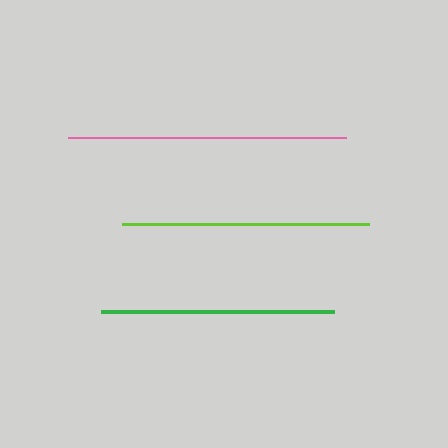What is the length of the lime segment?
The lime segment is approximately 246 pixels long.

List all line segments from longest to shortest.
From longest to shortest: pink, lime, green.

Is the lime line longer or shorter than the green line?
The lime line is longer than the green line.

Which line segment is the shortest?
The green line is the shortest at approximately 233 pixels.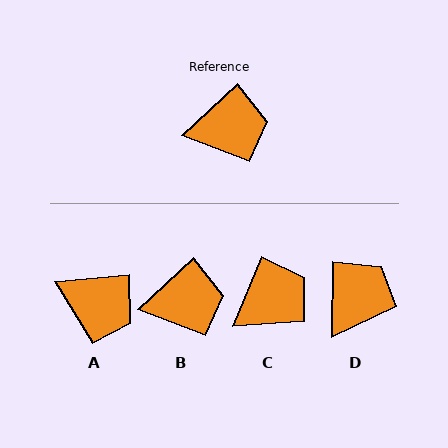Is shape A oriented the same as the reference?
No, it is off by about 37 degrees.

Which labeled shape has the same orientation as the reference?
B.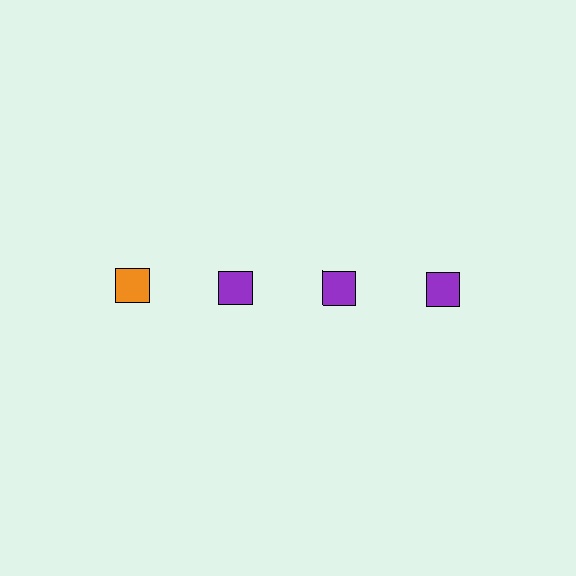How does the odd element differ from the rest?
It has a different color: orange instead of purple.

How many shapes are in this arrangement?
There are 4 shapes arranged in a grid pattern.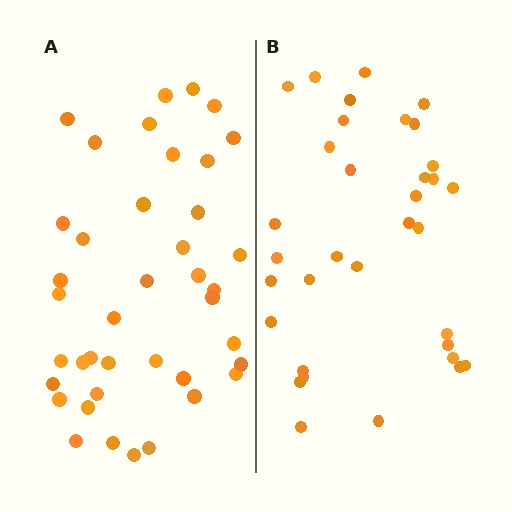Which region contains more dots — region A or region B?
Region A (the left region) has more dots.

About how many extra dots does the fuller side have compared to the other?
Region A has about 6 more dots than region B.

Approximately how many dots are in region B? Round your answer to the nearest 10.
About 30 dots. (The exact count is 34, which rounds to 30.)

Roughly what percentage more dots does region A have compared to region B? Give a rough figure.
About 20% more.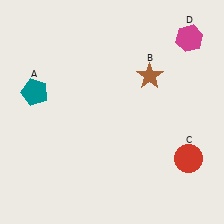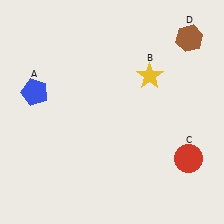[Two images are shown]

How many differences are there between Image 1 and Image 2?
There are 3 differences between the two images.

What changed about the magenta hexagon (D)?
In Image 1, D is magenta. In Image 2, it changed to brown.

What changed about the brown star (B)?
In Image 1, B is brown. In Image 2, it changed to yellow.